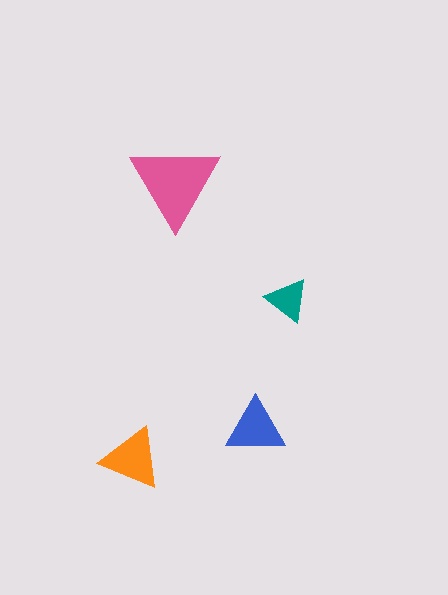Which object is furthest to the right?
The teal triangle is rightmost.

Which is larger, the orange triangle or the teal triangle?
The orange one.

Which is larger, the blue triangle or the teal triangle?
The blue one.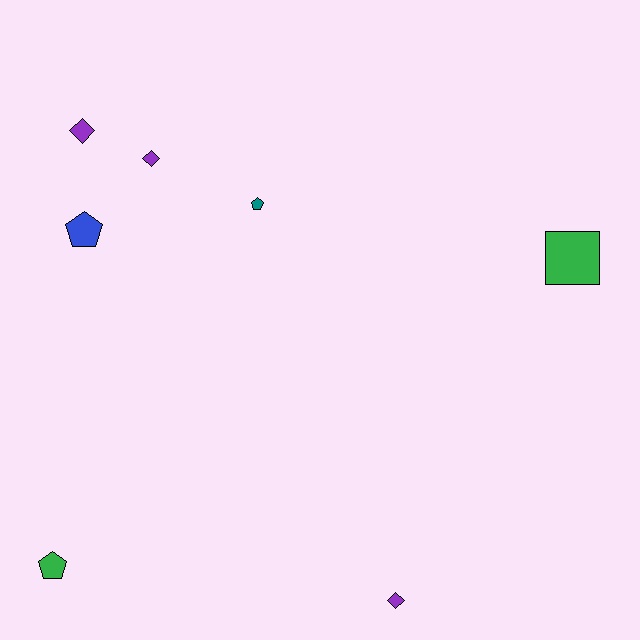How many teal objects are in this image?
There is 1 teal object.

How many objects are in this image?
There are 7 objects.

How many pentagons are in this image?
There are 3 pentagons.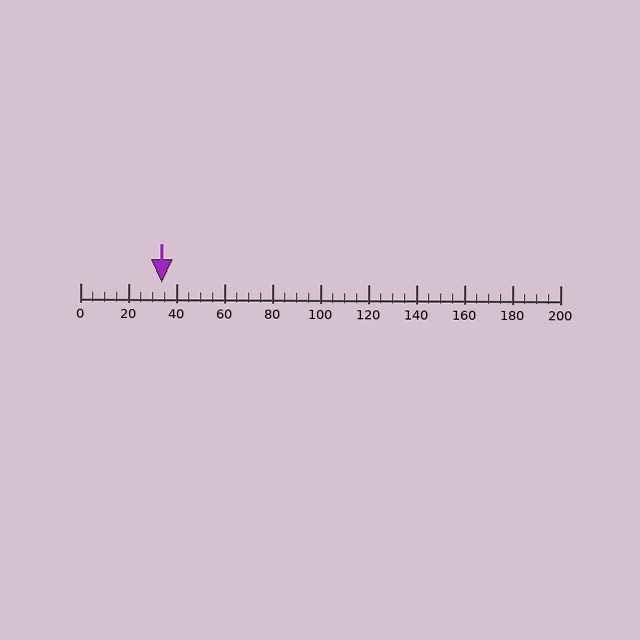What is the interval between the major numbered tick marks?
The major tick marks are spaced 20 units apart.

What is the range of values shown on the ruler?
The ruler shows values from 0 to 200.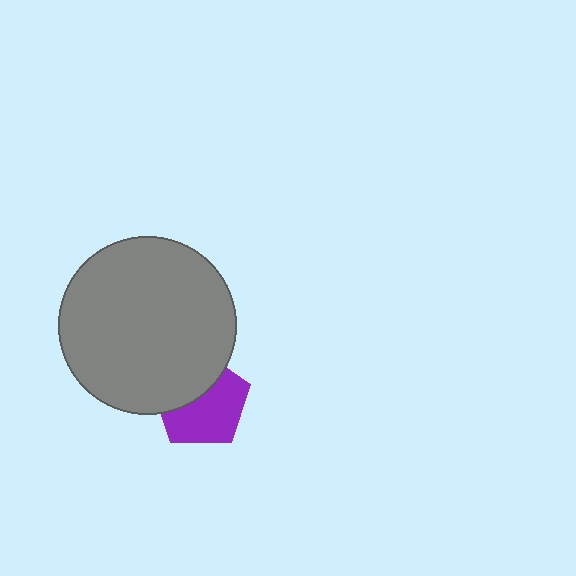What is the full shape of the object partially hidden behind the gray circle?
The partially hidden object is a purple pentagon.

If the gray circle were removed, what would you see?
You would see the complete purple pentagon.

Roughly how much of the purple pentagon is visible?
About half of it is visible (roughly 60%).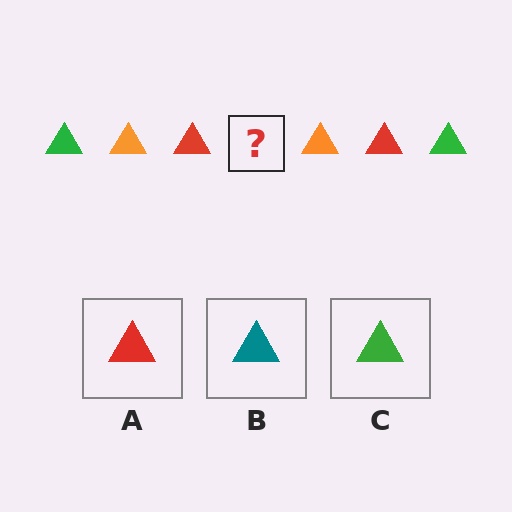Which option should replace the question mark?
Option C.